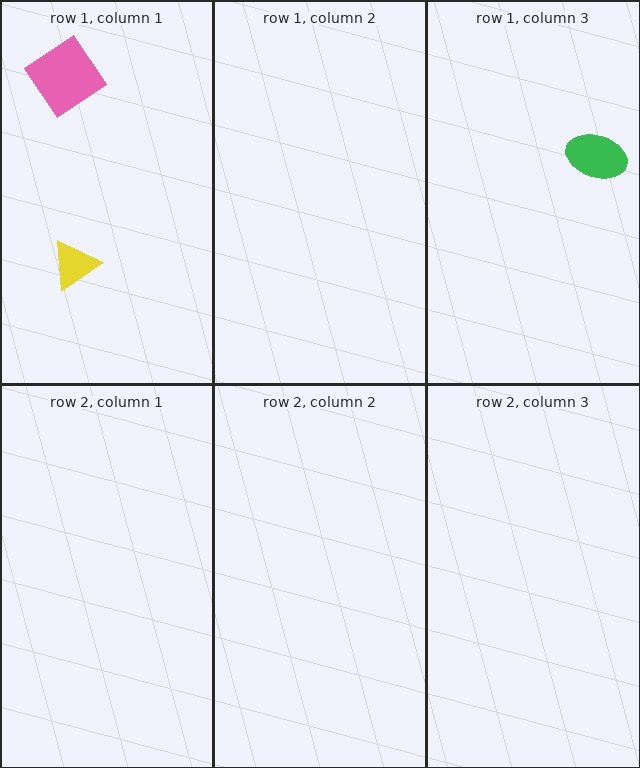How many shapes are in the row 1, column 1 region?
2.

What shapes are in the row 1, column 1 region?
The yellow triangle, the pink diamond.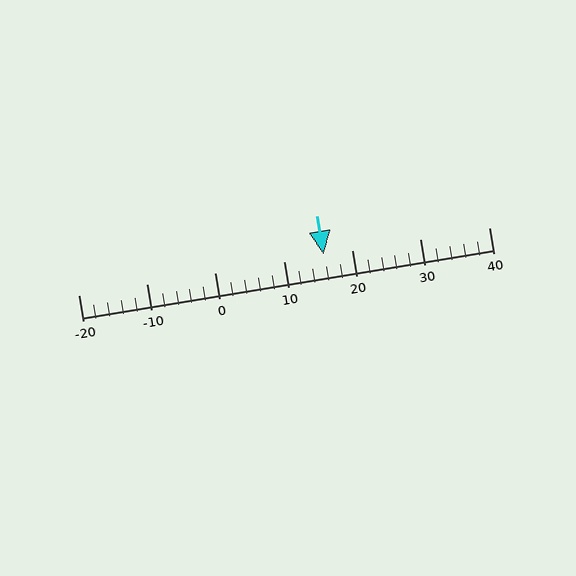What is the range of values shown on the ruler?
The ruler shows values from -20 to 40.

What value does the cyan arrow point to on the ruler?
The cyan arrow points to approximately 16.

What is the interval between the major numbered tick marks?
The major tick marks are spaced 10 units apart.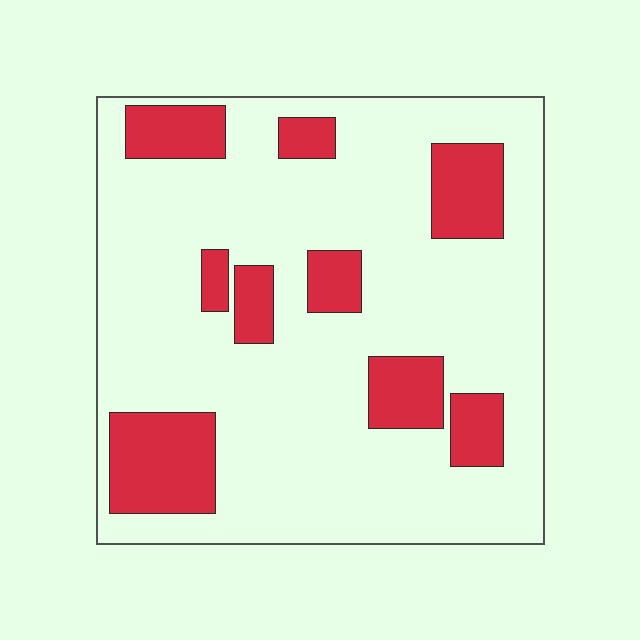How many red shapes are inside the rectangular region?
9.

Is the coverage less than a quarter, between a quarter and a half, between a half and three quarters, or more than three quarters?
Less than a quarter.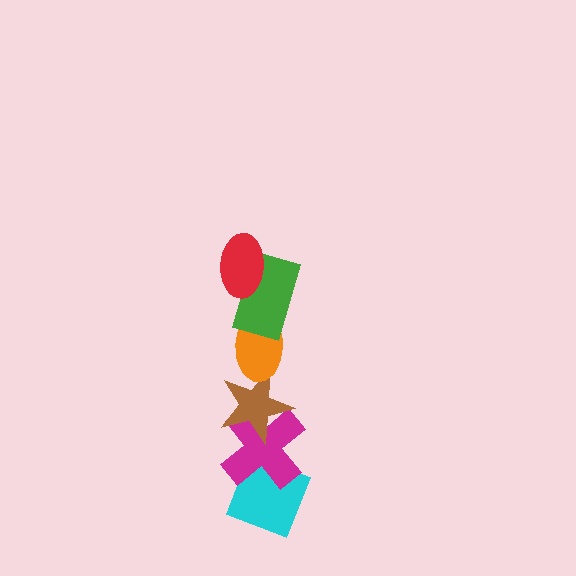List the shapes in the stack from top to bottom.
From top to bottom: the red ellipse, the green rectangle, the orange ellipse, the brown star, the magenta cross, the cyan diamond.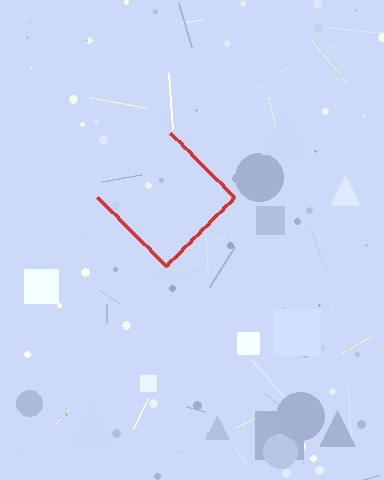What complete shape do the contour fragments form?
The contour fragments form a diamond.